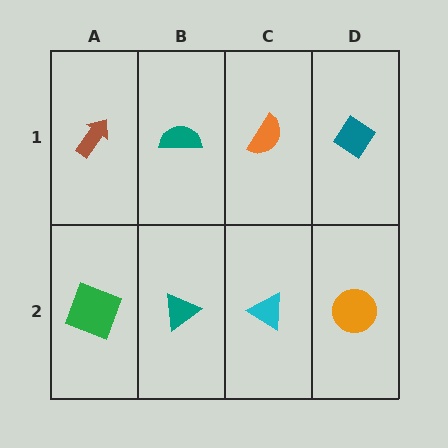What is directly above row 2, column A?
A brown arrow.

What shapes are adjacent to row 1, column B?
A teal triangle (row 2, column B), a brown arrow (row 1, column A), an orange semicircle (row 1, column C).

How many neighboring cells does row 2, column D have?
2.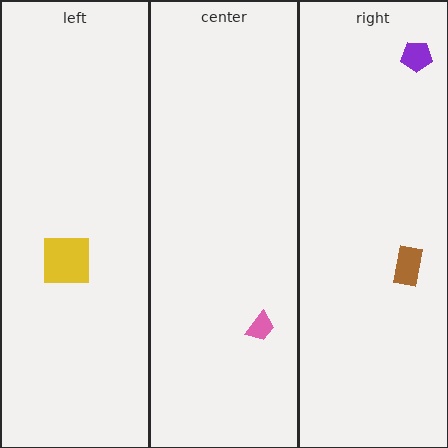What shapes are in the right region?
The brown rectangle, the purple pentagon.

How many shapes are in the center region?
1.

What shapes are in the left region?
The yellow square.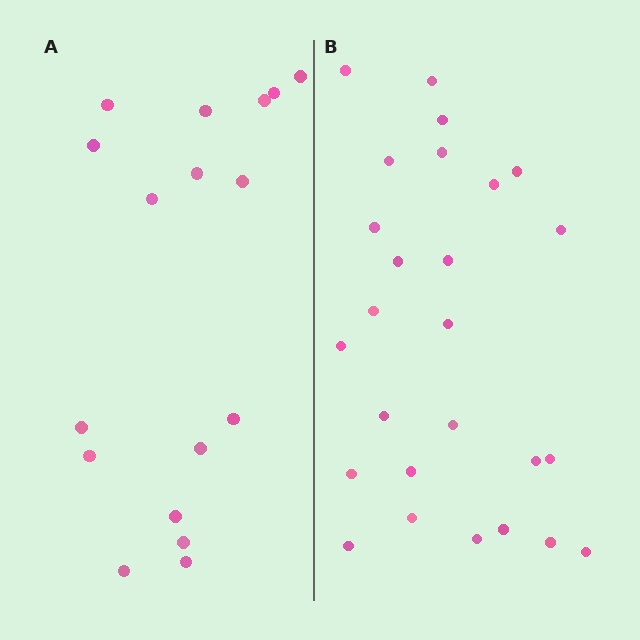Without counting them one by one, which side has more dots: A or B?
Region B (the right region) has more dots.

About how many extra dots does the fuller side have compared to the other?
Region B has roughly 8 or so more dots than region A.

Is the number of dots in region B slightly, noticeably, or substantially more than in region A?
Region B has substantially more. The ratio is roughly 1.5 to 1.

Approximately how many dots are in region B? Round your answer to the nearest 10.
About 30 dots. (The exact count is 26, which rounds to 30.)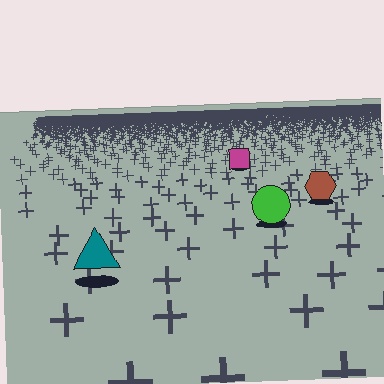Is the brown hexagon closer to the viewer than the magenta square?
Yes. The brown hexagon is closer — you can tell from the texture gradient: the ground texture is coarser near it.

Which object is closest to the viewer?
The teal triangle is closest. The texture marks near it are larger and more spread out.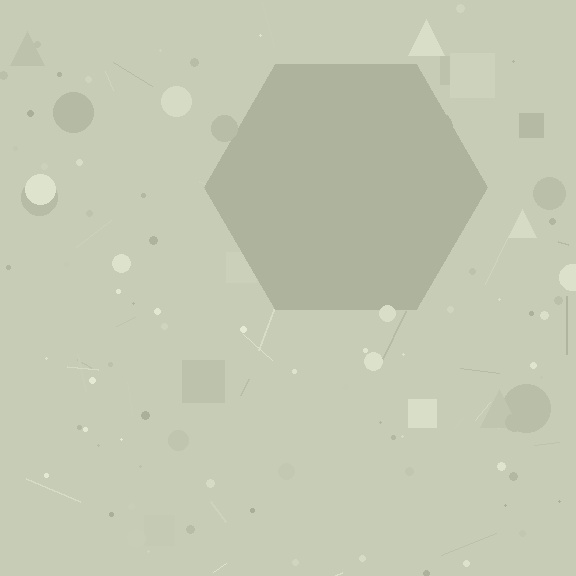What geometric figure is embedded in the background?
A hexagon is embedded in the background.